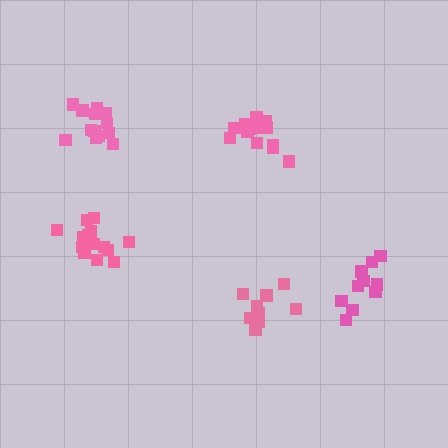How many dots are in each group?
Group 1: 10 dots, Group 2: 13 dots, Group 3: 10 dots, Group 4: 14 dots, Group 5: 15 dots (62 total).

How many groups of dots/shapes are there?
There are 5 groups.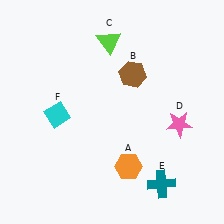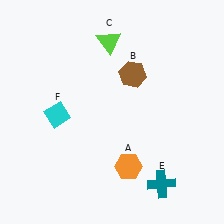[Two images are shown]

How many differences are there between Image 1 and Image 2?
There is 1 difference between the two images.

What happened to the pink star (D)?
The pink star (D) was removed in Image 2. It was in the bottom-right area of Image 1.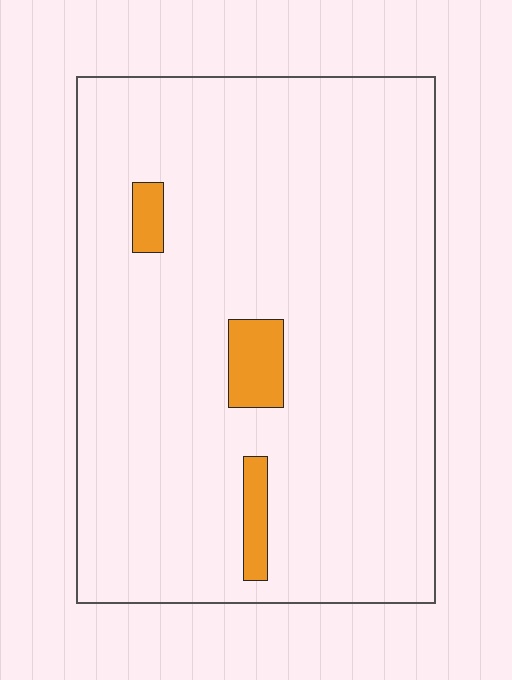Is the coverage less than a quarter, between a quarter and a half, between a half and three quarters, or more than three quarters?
Less than a quarter.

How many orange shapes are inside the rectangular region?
3.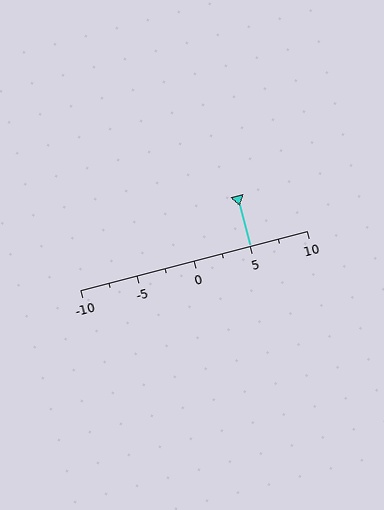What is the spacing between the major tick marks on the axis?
The major ticks are spaced 5 apart.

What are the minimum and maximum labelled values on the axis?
The axis runs from -10 to 10.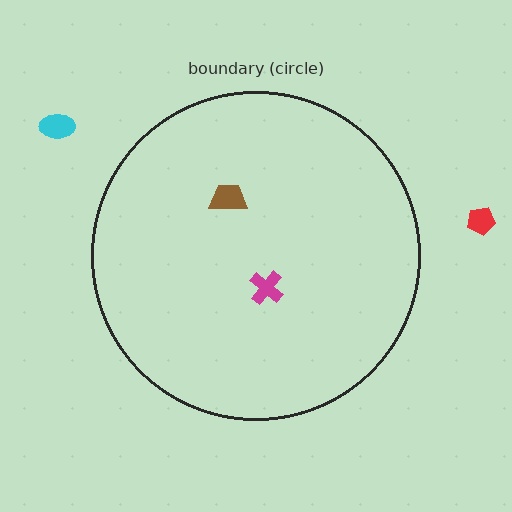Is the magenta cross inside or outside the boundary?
Inside.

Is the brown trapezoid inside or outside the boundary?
Inside.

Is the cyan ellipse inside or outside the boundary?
Outside.